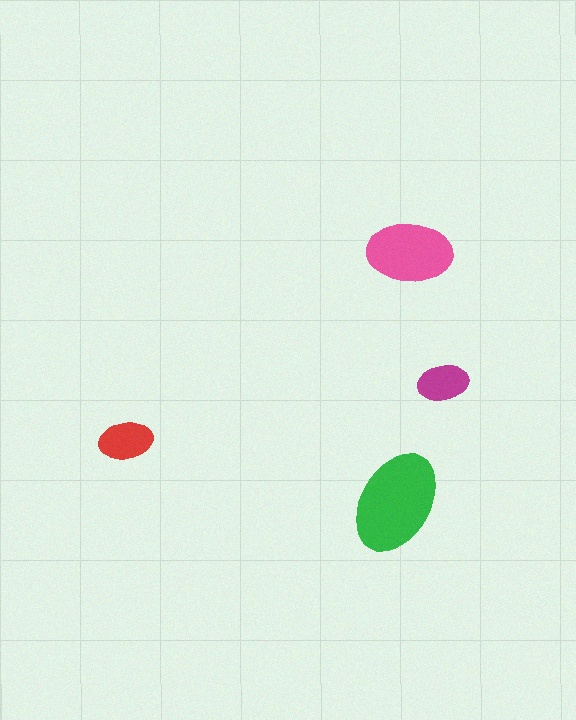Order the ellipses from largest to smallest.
the green one, the pink one, the red one, the magenta one.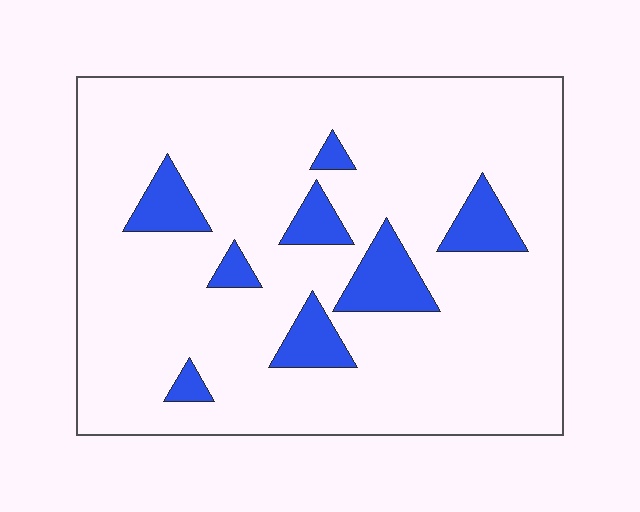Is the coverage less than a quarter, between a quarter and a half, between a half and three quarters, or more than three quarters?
Less than a quarter.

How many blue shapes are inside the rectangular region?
8.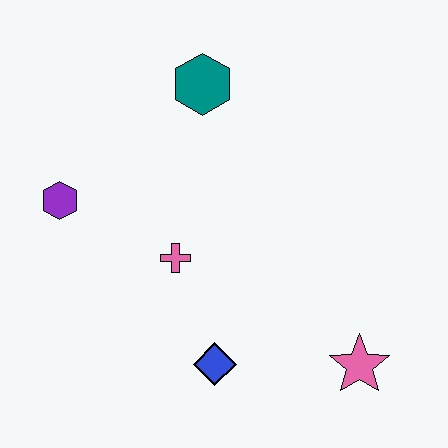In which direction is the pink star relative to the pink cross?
The pink star is to the right of the pink cross.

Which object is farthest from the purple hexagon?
The pink star is farthest from the purple hexagon.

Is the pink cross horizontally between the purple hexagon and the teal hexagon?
Yes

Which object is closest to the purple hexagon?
The pink cross is closest to the purple hexagon.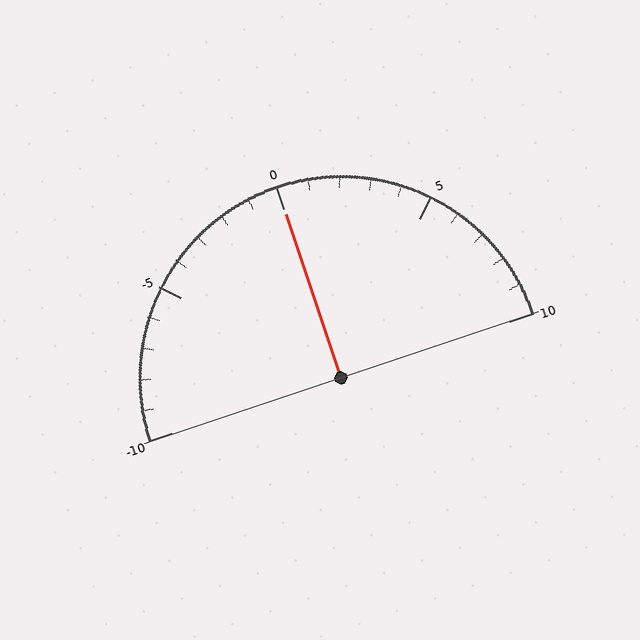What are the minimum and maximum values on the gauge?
The gauge ranges from -10 to 10.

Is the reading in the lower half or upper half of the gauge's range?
The reading is in the upper half of the range (-10 to 10).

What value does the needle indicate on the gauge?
The needle indicates approximately 0.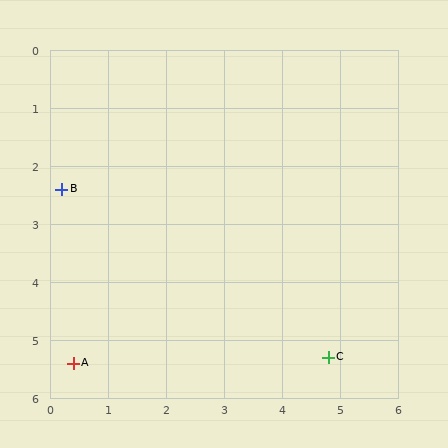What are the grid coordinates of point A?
Point A is at approximately (0.4, 5.4).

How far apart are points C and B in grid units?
Points C and B are about 5.4 grid units apart.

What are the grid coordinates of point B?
Point B is at approximately (0.2, 2.4).